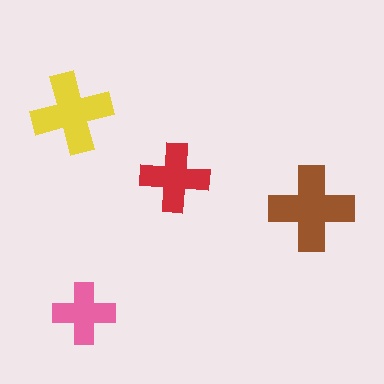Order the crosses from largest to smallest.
the brown one, the yellow one, the red one, the pink one.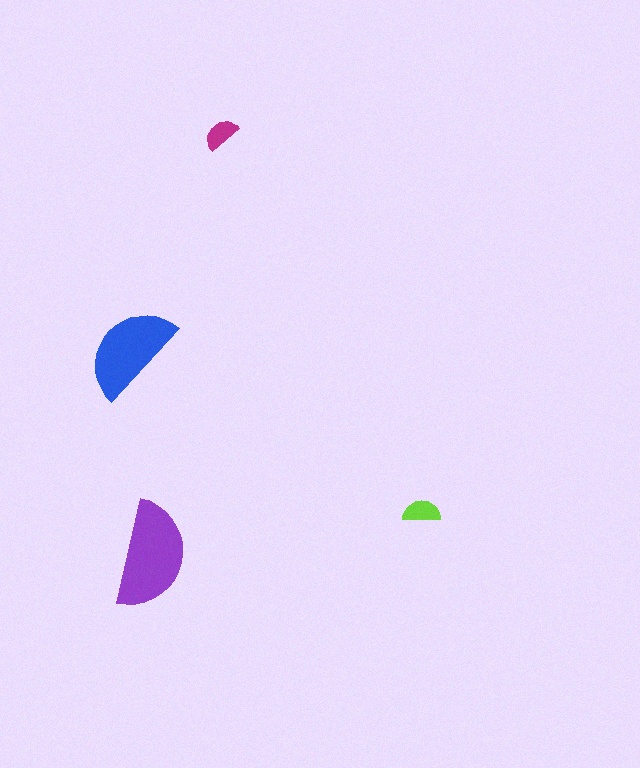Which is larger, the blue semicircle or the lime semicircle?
The blue one.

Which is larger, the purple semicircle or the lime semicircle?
The purple one.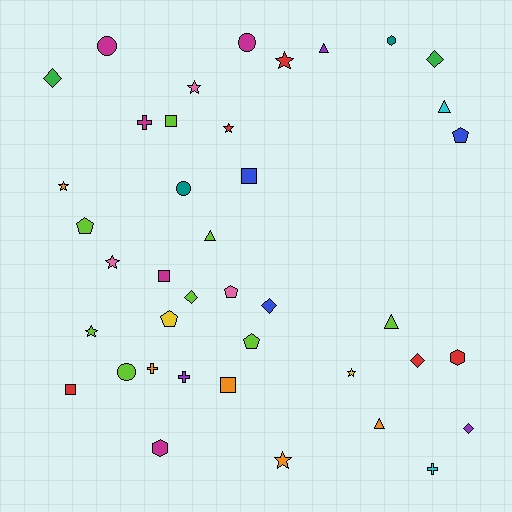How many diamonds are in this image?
There are 6 diamonds.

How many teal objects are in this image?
There are 2 teal objects.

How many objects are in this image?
There are 40 objects.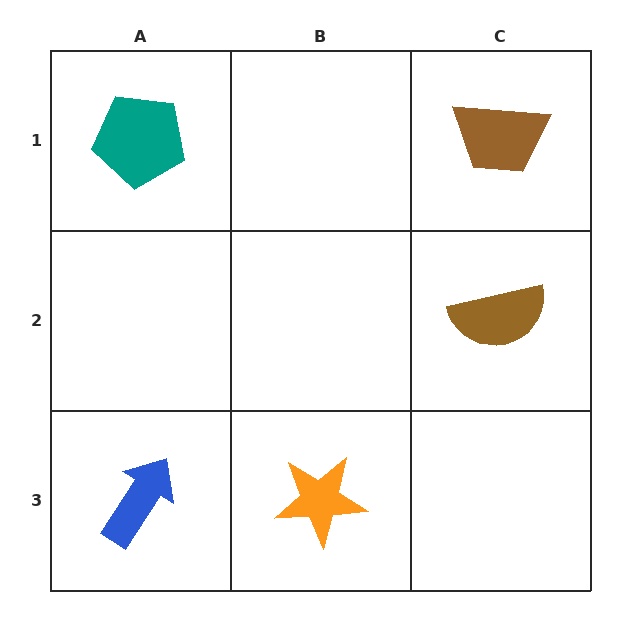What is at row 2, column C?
A brown semicircle.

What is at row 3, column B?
An orange star.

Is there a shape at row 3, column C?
No, that cell is empty.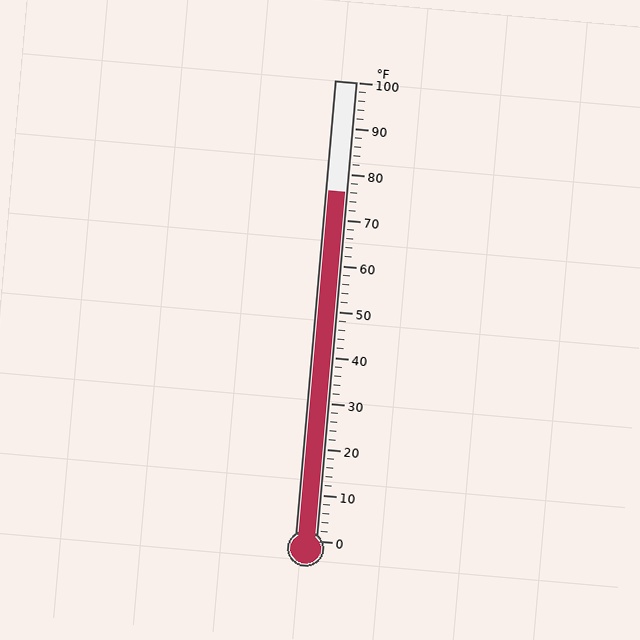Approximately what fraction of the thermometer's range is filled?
The thermometer is filled to approximately 75% of its range.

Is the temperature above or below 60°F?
The temperature is above 60°F.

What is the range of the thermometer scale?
The thermometer scale ranges from 0°F to 100°F.